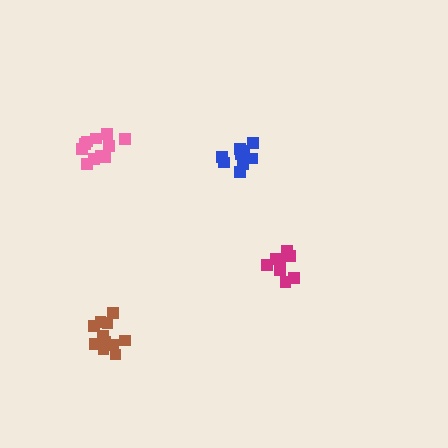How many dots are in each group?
Group 1: 11 dots, Group 2: 10 dots, Group 3: 11 dots, Group 4: 11 dots (43 total).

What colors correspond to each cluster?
The clusters are colored: brown, blue, pink, magenta.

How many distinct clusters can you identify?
There are 4 distinct clusters.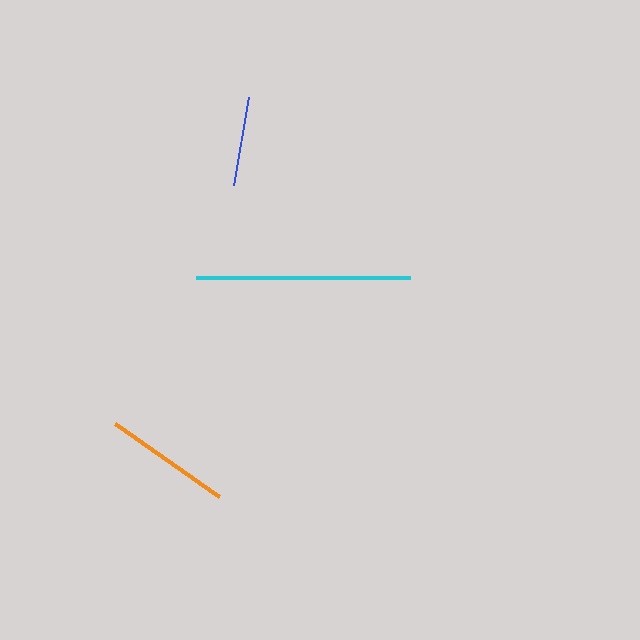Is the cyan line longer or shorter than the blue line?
The cyan line is longer than the blue line.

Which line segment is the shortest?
The blue line is the shortest at approximately 89 pixels.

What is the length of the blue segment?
The blue segment is approximately 89 pixels long.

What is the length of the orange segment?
The orange segment is approximately 127 pixels long.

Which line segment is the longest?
The cyan line is the longest at approximately 214 pixels.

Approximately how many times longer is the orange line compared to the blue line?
The orange line is approximately 1.4 times the length of the blue line.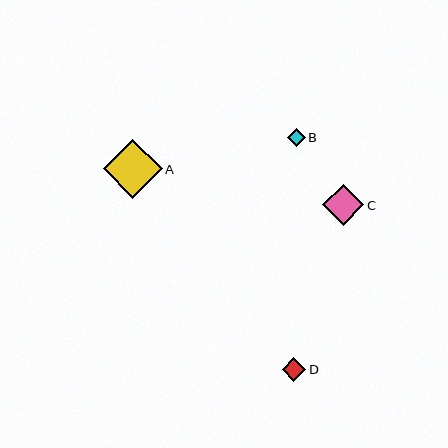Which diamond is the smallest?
Diamond B is the smallest with a size of approximately 18 pixels.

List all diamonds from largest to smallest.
From largest to smallest: A, C, D, B.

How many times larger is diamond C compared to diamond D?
Diamond C is approximately 1.7 times the size of diamond D.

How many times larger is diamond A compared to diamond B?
Diamond A is approximately 3.3 times the size of diamond B.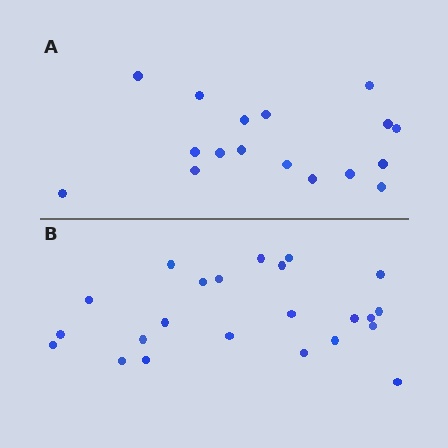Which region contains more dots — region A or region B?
Region B (the bottom region) has more dots.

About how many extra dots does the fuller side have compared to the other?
Region B has about 6 more dots than region A.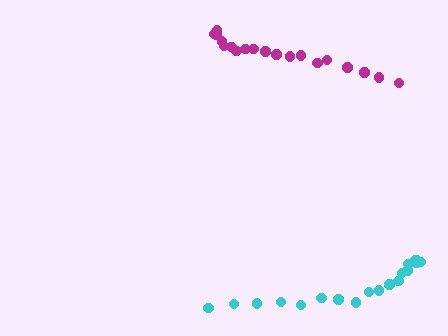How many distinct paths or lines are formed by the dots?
There are 2 distinct paths.